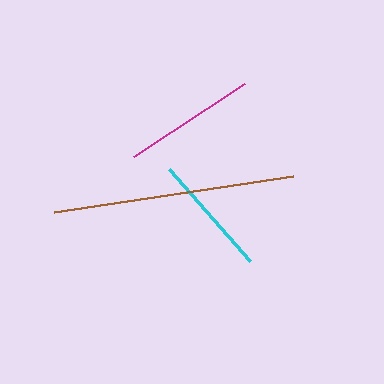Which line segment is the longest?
The brown line is the longest at approximately 242 pixels.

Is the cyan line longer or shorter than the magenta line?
The magenta line is longer than the cyan line.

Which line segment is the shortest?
The cyan line is the shortest at approximately 122 pixels.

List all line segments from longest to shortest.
From longest to shortest: brown, magenta, cyan.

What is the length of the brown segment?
The brown segment is approximately 242 pixels long.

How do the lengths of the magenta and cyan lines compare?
The magenta and cyan lines are approximately the same length.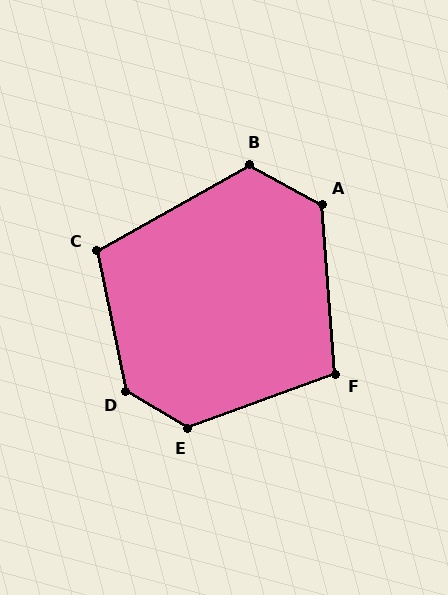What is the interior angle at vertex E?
Approximately 129 degrees (obtuse).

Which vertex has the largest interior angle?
D, at approximately 133 degrees.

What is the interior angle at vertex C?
Approximately 108 degrees (obtuse).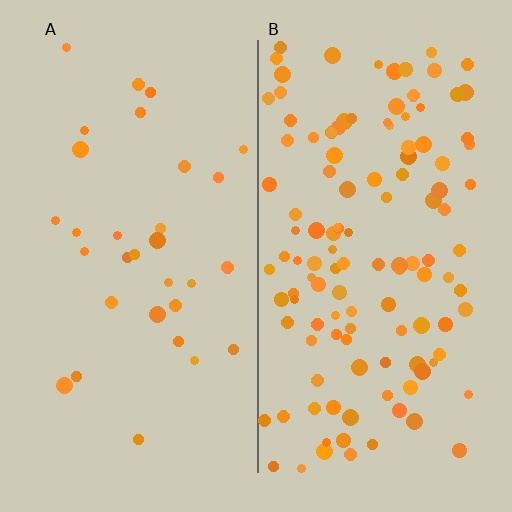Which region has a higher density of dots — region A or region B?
B (the right).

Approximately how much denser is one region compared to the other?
Approximately 4.0× — region B over region A.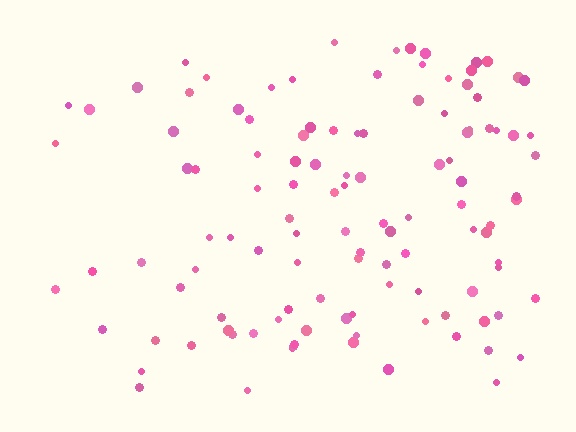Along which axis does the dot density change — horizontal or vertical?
Horizontal.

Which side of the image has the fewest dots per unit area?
The left.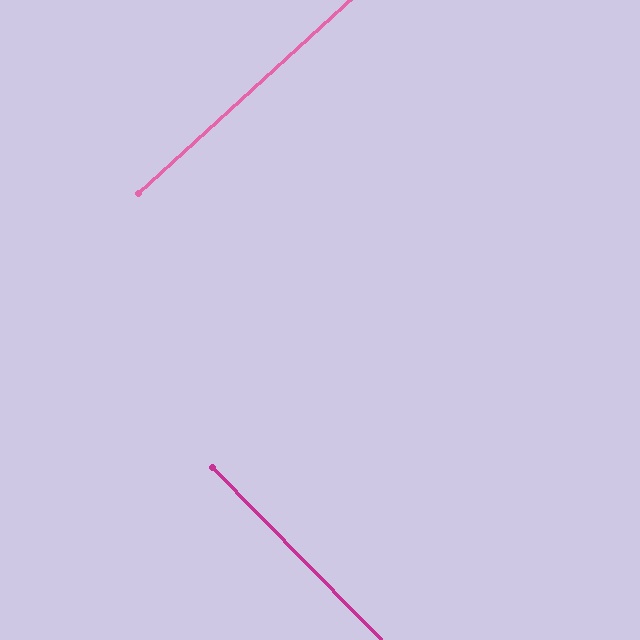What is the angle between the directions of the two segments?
Approximately 88 degrees.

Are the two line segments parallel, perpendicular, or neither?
Perpendicular — they meet at approximately 88°.